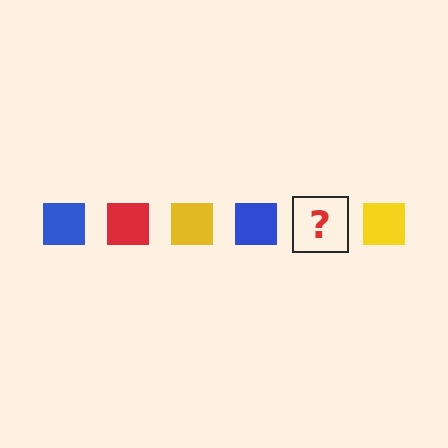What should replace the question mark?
The question mark should be replaced with a red square.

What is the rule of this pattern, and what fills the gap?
The rule is that the pattern cycles through blue, red, yellow squares. The gap should be filled with a red square.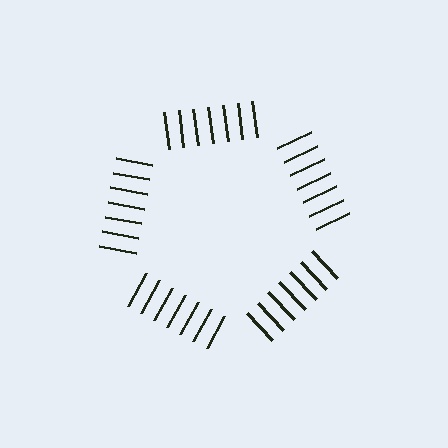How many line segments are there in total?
35 — 7 along each of the 5 edges.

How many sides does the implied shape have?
5 sides — the line-ends trace a pentagon.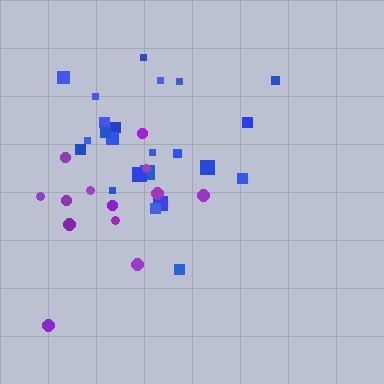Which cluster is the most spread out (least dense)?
Purple.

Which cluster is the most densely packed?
Blue.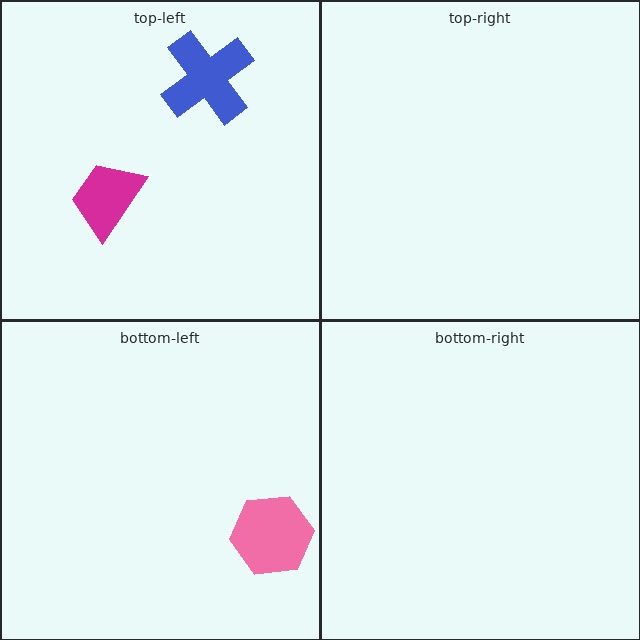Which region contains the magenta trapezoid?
The top-left region.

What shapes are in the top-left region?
The blue cross, the magenta trapezoid.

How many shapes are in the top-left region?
2.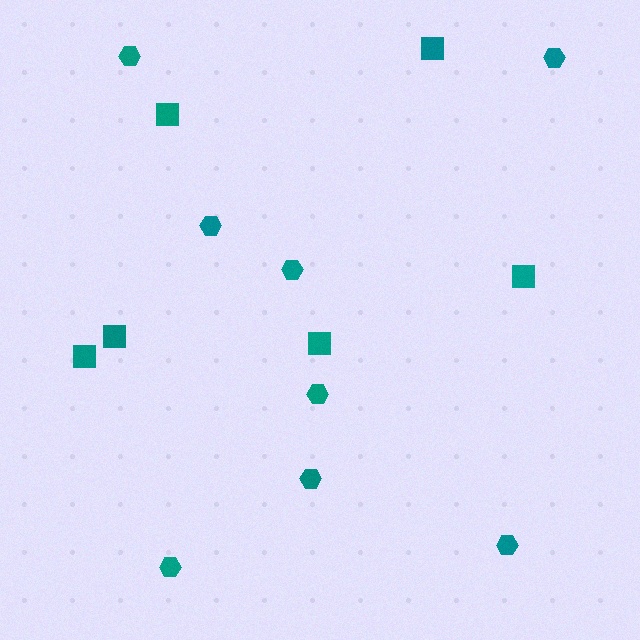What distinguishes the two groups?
There are 2 groups: one group of squares (6) and one group of hexagons (8).